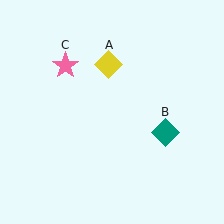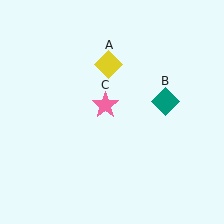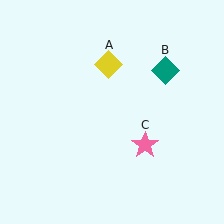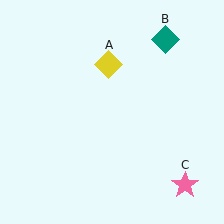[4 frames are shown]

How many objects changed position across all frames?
2 objects changed position: teal diamond (object B), pink star (object C).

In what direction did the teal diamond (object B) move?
The teal diamond (object B) moved up.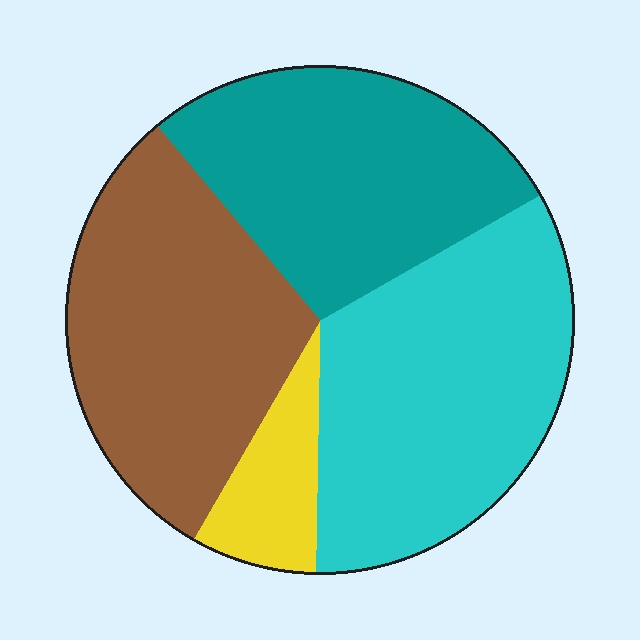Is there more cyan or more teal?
Cyan.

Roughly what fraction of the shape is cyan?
Cyan covers 33% of the shape.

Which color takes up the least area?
Yellow, at roughly 10%.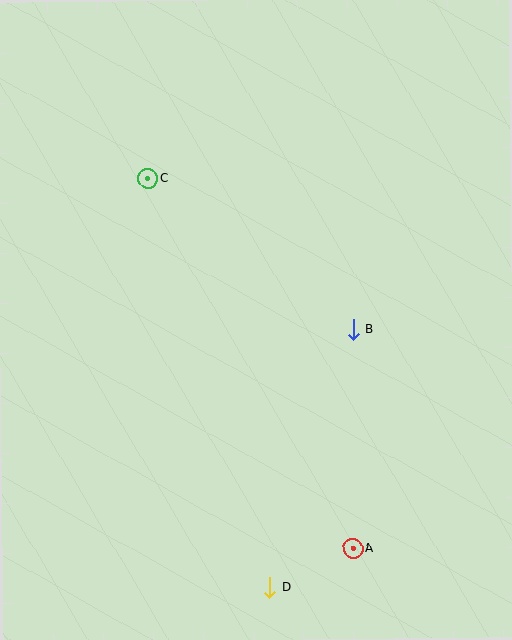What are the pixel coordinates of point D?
Point D is at (270, 587).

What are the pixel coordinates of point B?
Point B is at (353, 329).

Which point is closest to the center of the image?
Point B at (353, 329) is closest to the center.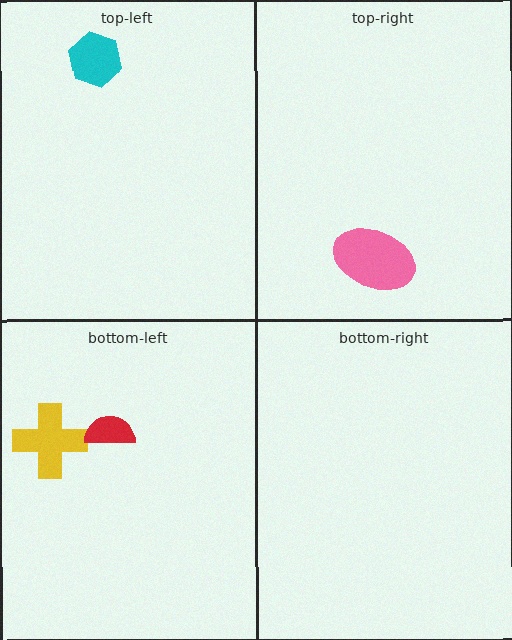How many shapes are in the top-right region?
1.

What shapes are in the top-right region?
The pink ellipse.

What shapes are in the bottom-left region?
The yellow cross, the red semicircle.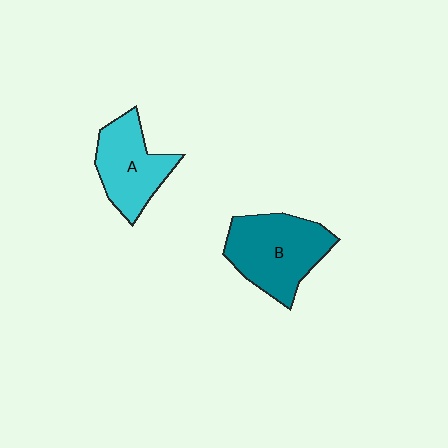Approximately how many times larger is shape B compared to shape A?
Approximately 1.3 times.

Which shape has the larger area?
Shape B (teal).